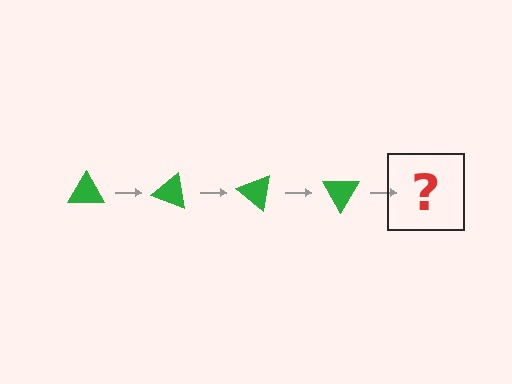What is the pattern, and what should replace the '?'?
The pattern is that the triangle rotates 20 degrees each step. The '?' should be a green triangle rotated 80 degrees.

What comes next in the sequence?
The next element should be a green triangle rotated 80 degrees.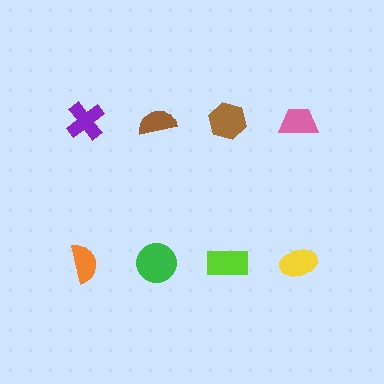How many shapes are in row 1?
4 shapes.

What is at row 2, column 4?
A yellow ellipse.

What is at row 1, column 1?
A purple cross.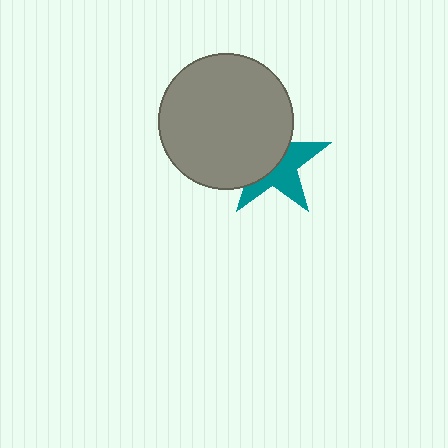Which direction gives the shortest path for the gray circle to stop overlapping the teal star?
Moving toward the upper-left gives the shortest separation.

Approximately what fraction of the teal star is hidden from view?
Roughly 52% of the teal star is hidden behind the gray circle.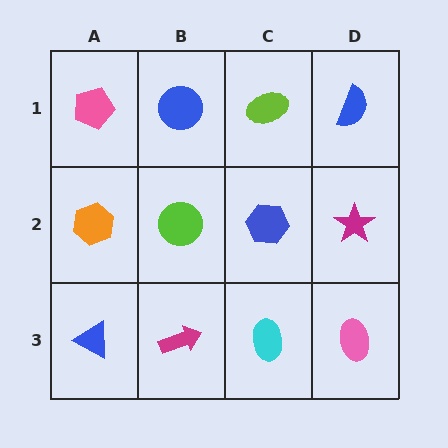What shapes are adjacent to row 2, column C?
A lime ellipse (row 1, column C), a cyan ellipse (row 3, column C), a lime circle (row 2, column B), a magenta star (row 2, column D).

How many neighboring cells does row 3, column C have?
3.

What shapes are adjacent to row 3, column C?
A blue hexagon (row 2, column C), a magenta arrow (row 3, column B), a pink ellipse (row 3, column D).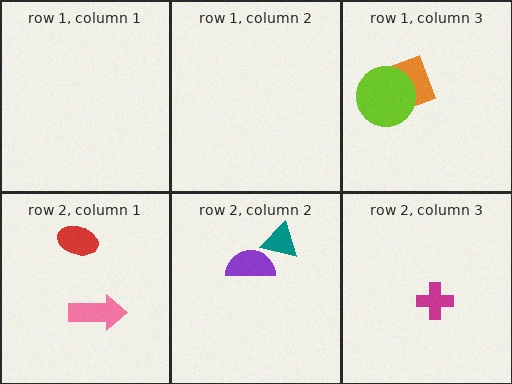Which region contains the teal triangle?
The row 2, column 2 region.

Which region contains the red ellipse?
The row 2, column 1 region.